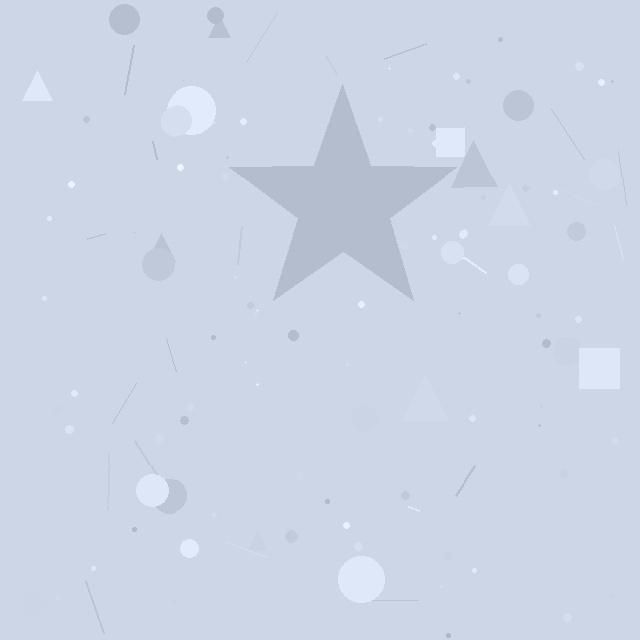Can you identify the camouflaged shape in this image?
The camouflaged shape is a star.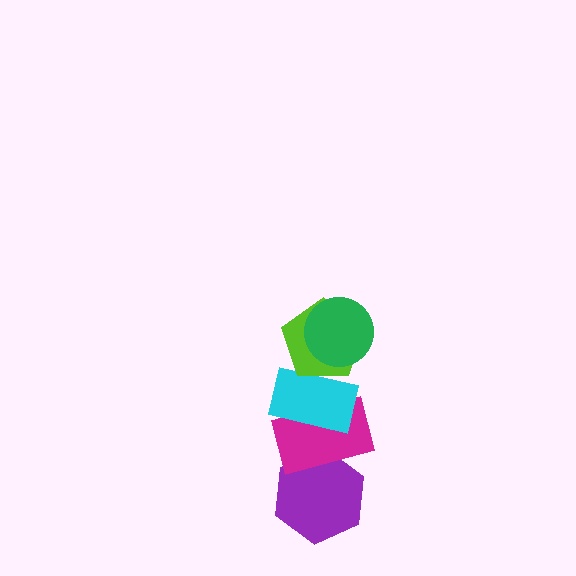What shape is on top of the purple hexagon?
The magenta rectangle is on top of the purple hexagon.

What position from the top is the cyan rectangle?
The cyan rectangle is 3rd from the top.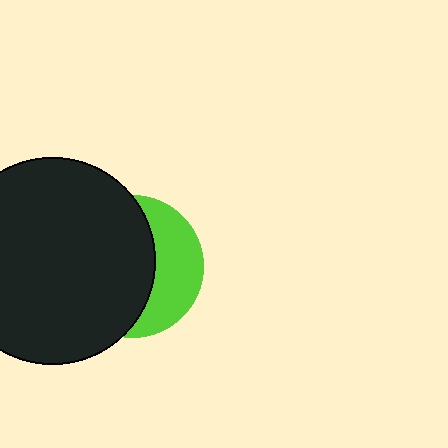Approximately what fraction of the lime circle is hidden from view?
Roughly 63% of the lime circle is hidden behind the black circle.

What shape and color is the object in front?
The object in front is a black circle.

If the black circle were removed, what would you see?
You would see the complete lime circle.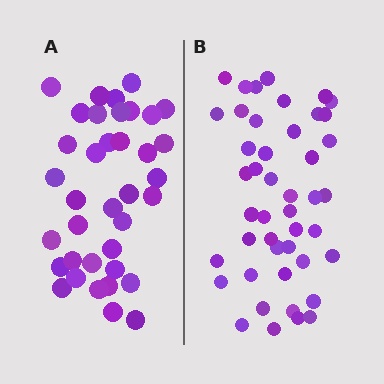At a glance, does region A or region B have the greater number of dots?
Region B (the right region) has more dots.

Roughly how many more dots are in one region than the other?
Region B has roughly 8 or so more dots than region A.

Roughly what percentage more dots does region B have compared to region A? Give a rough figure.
About 20% more.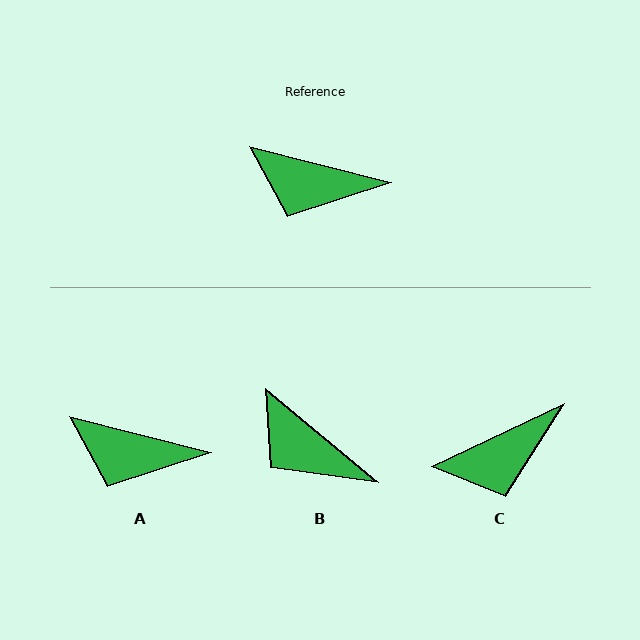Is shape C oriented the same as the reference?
No, it is off by about 39 degrees.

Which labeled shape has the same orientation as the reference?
A.